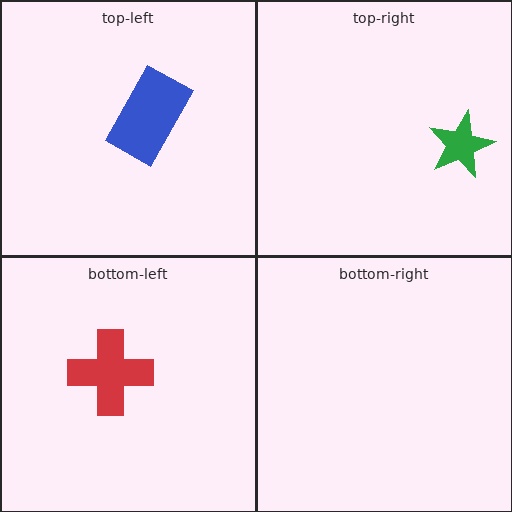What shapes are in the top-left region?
The blue rectangle.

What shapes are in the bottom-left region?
The red cross.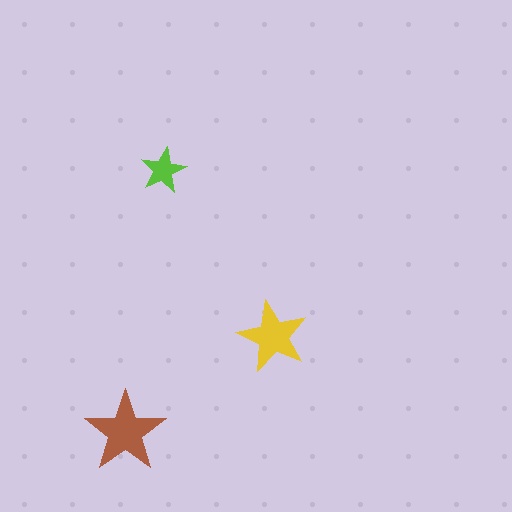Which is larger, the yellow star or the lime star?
The yellow one.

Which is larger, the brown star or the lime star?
The brown one.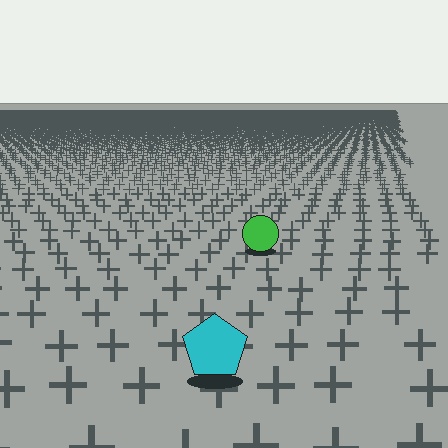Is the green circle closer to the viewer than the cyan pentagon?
No. The cyan pentagon is closer — you can tell from the texture gradient: the ground texture is coarser near it.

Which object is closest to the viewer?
The cyan pentagon is closest. The texture marks near it are larger and more spread out.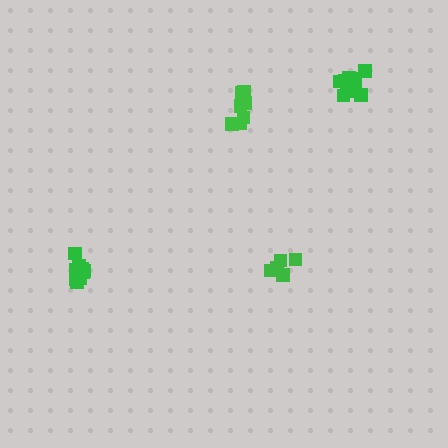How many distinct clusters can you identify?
There are 4 distinct clusters.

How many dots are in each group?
Group 1: 5 dots, Group 2: 10 dots, Group 3: 11 dots, Group 4: 7 dots (33 total).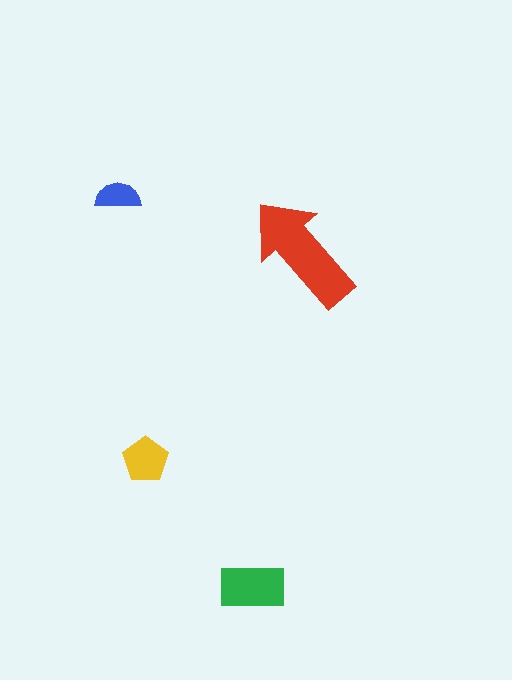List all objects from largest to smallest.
The red arrow, the green rectangle, the yellow pentagon, the blue semicircle.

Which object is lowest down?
The green rectangle is bottommost.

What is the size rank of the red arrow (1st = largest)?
1st.